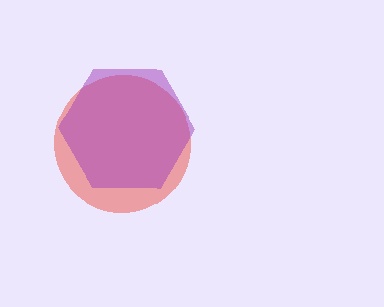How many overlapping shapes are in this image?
There are 2 overlapping shapes in the image.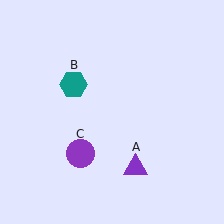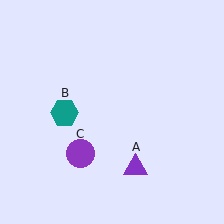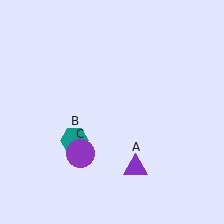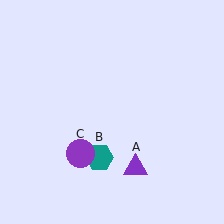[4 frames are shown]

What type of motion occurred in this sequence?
The teal hexagon (object B) rotated counterclockwise around the center of the scene.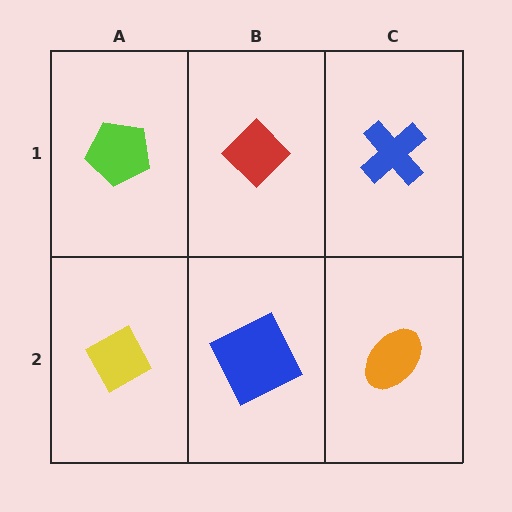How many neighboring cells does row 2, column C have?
2.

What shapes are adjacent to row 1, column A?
A yellow diamond (row 2, column A), a red diamond (row 1, column B).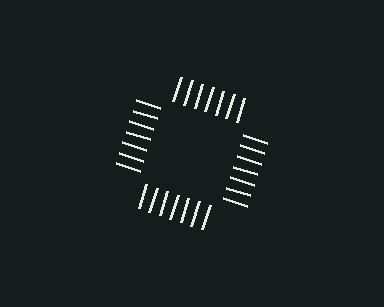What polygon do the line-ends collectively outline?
An illusory square — the line segments terminate on its edges but no continuous stroke is drawn.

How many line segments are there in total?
28 — 7 along each of the 4 edges.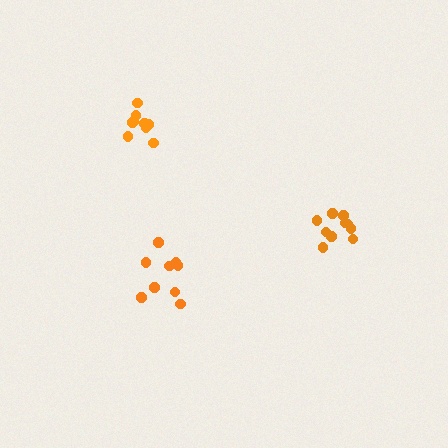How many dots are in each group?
Group 1: 10 dots, Group 2: 9 dots, Group 3: 9 dots (28 total).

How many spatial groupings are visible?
There are 3 spatial groupings.